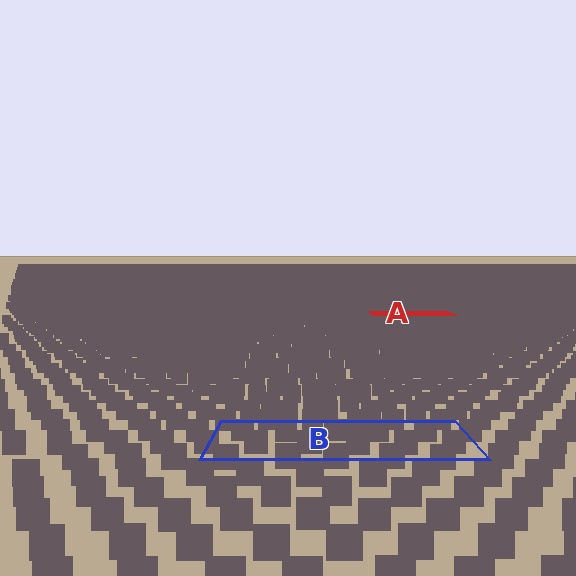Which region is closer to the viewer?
Region B is closer. The texture elements there are larger and more spread out.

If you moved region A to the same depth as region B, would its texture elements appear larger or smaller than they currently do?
They would appear larger. At a closer depth, the same texture elements are projected at a bigger on-screen size.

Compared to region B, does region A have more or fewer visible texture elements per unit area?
Region A has more texture elements per unit area — they are packed more densely because it is farther away.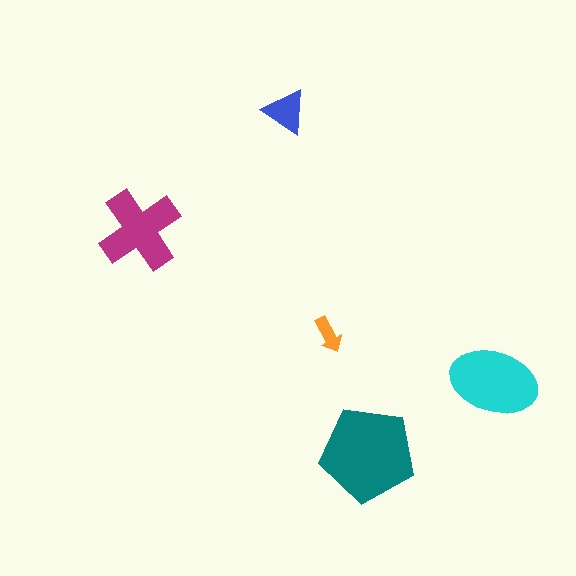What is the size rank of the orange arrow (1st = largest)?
5th.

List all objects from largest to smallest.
The teal pentagon, the cyan ellipse, the magenta cross, the blue triangle, the orange arrow.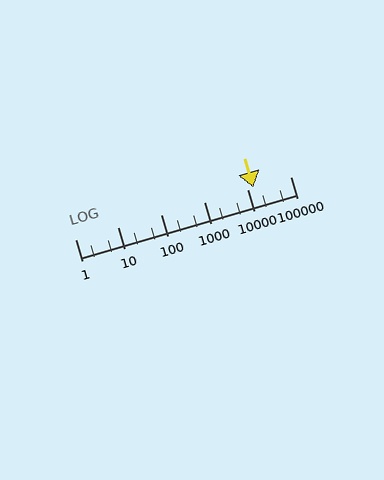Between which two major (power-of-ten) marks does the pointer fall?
The pointer is between 10000 and 100000.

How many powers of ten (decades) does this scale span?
The scale spans 5 decades, from 1 to 100000.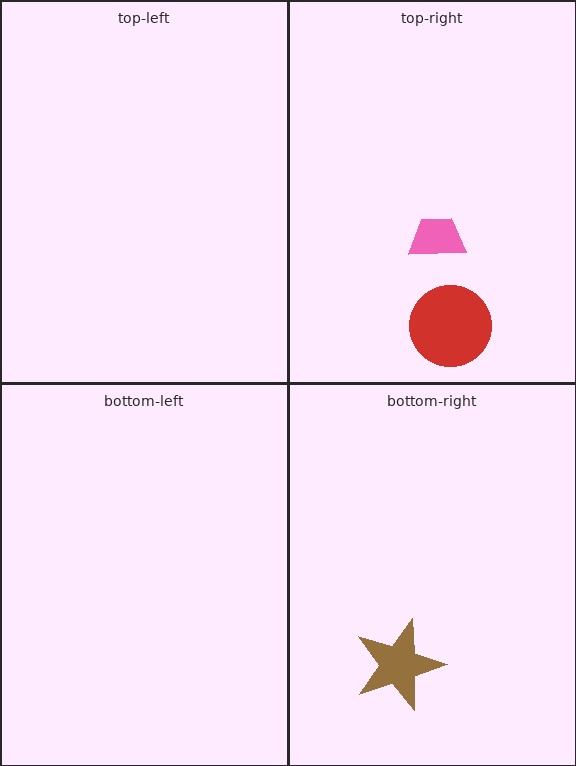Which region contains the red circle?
The top-right region.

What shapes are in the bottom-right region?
The brown star.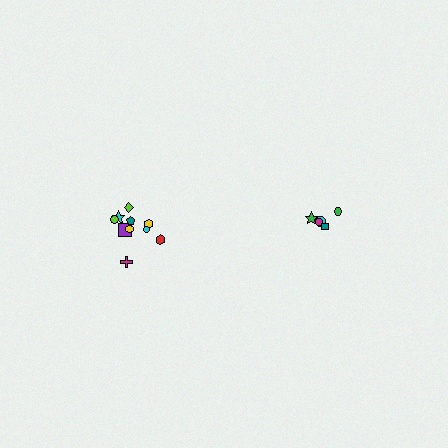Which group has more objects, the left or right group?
The left group.